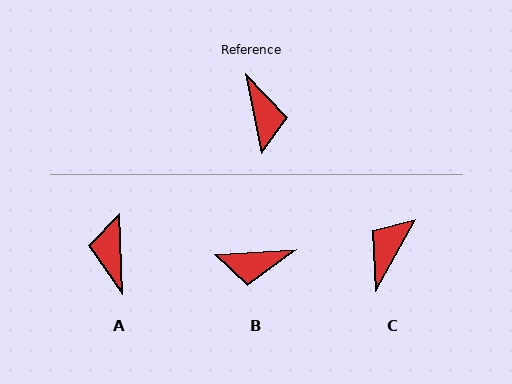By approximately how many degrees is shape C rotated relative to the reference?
Approximately 139 degrees counter-clockwise.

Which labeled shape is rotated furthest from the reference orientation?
A, about 171 degrees away.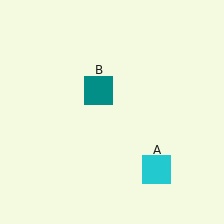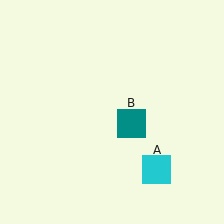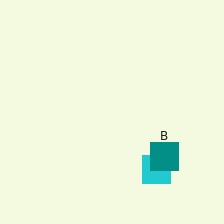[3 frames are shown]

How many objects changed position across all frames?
1 object changed position: teal square (object B).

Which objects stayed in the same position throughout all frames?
Cyan square (object A) remained stationary.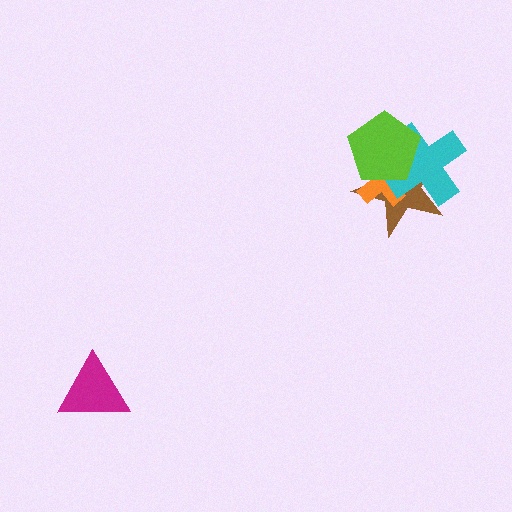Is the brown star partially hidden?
Yes, it is partially covered by another shape.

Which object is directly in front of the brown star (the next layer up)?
The orange cross is directly in front of the brown star.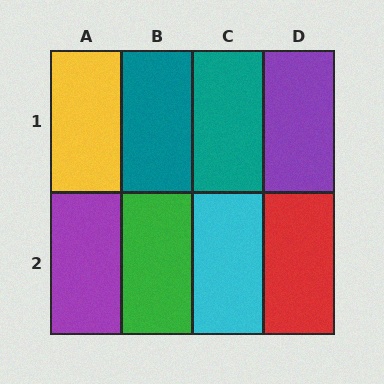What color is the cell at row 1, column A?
Yellow.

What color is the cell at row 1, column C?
Teal.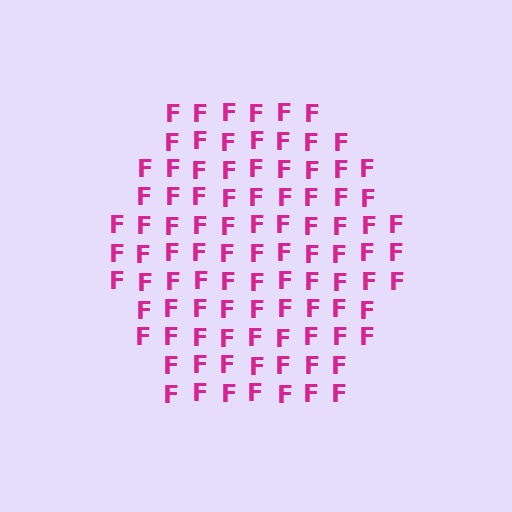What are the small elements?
The small elements are letter F's.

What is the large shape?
The large shape is a hexagon.